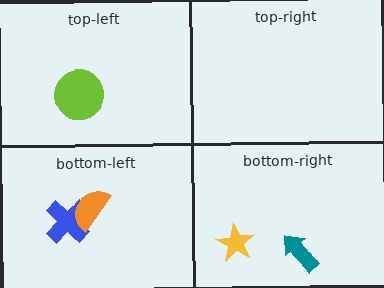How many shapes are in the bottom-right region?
2.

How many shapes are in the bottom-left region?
2.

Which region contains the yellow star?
The bottom-right region.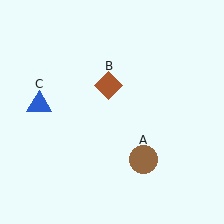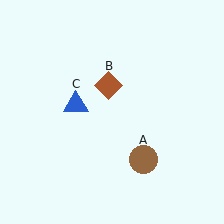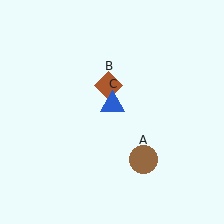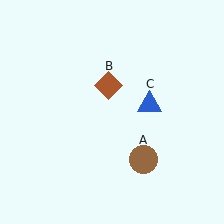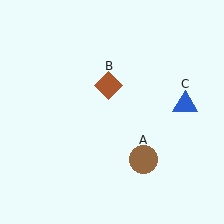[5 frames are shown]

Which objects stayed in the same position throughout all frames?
Brown circle (object A) and brown diamond (object B) remained stationary.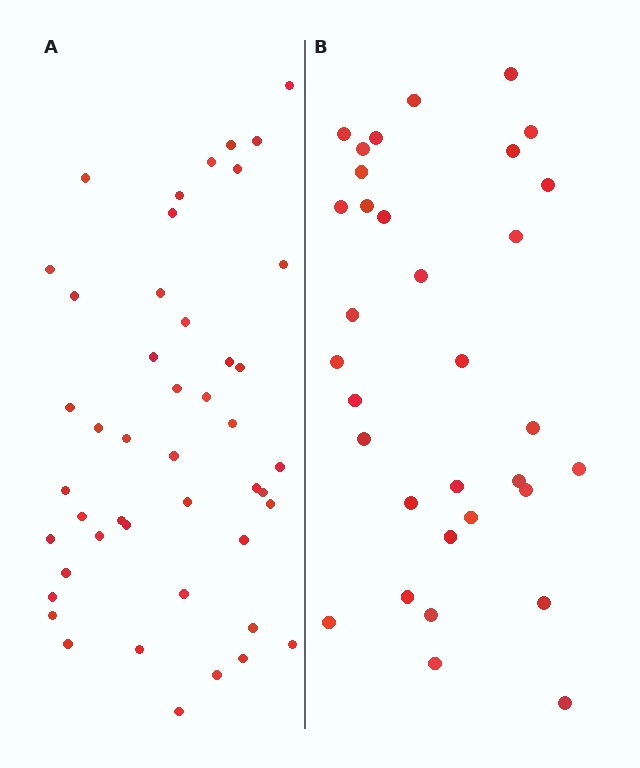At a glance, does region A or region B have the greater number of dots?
Region A (the left region) has more dots.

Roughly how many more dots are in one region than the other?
Region A has approximately 15 more dots than region B.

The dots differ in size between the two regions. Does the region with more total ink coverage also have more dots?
No. Region B has more total ink coverage because its dots are larger, but region A actually contains more individual dots. Total area can be misleading — the number of items is what matters here.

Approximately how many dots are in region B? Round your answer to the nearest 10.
About 30 dots. (The exact count is 33, which rounds to 30.)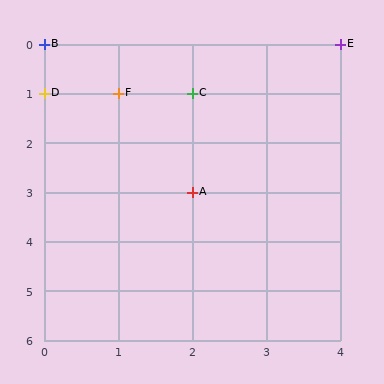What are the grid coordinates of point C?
Point C is at grid coordinates (2, 1).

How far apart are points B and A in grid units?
Points B and A are 2 columns and 3 rows apart (about 3.6 grid units diagonally).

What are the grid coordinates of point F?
Point F is at grid coordinates (1, 1).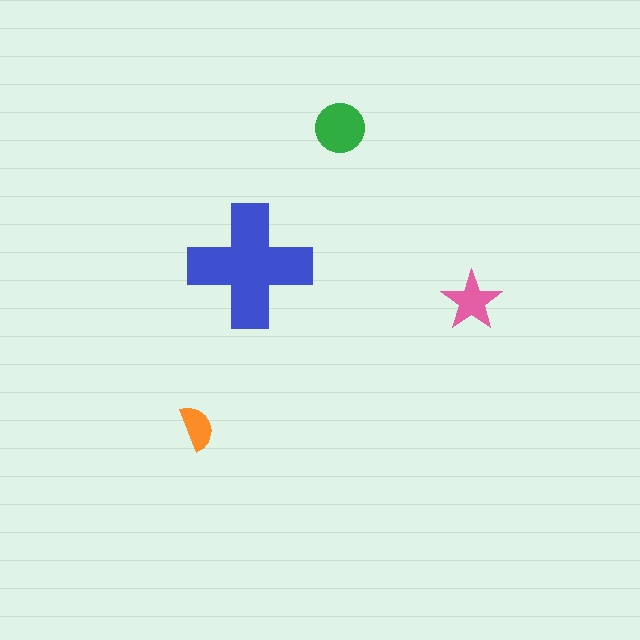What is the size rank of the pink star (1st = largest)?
3rd.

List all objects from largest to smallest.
The blue cross, the green circle, the pink star, the orange semicircle.